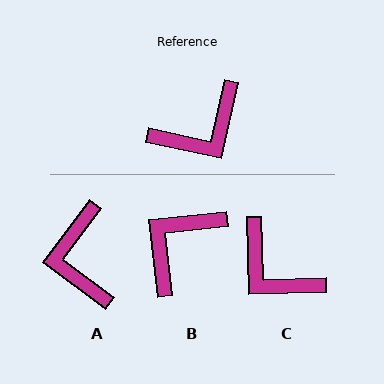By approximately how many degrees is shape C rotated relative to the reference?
Approximately 76 degrees clockwise.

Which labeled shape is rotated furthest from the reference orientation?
B, about 161 degrees away.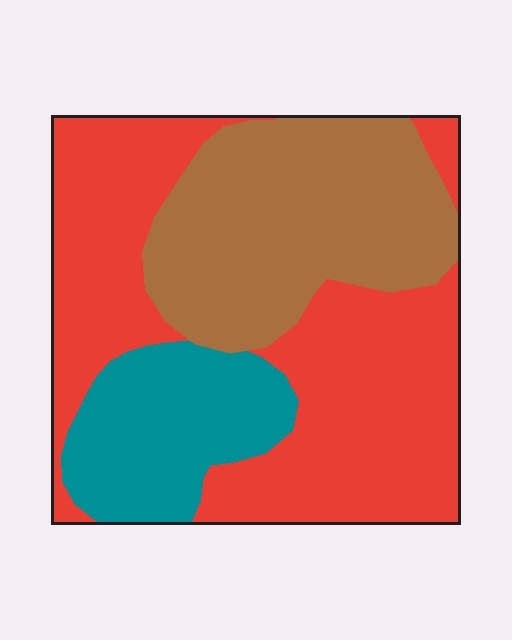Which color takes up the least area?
Teal, at roughly 20%.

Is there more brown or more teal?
Brown.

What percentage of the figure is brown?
Brown takes up about one third (1/3) of the figure.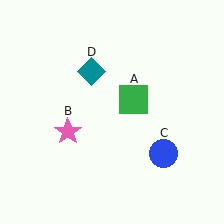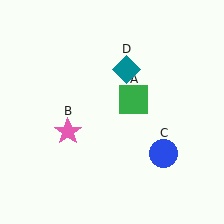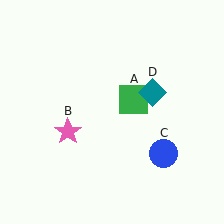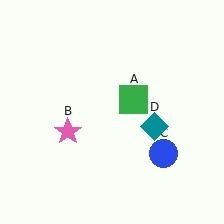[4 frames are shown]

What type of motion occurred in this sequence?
The teal diamond (object D) rotated clockwise around the center of the scene.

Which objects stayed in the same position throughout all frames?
Green square (object A) and pink star (object B) and blue circle (object C) remained stationary.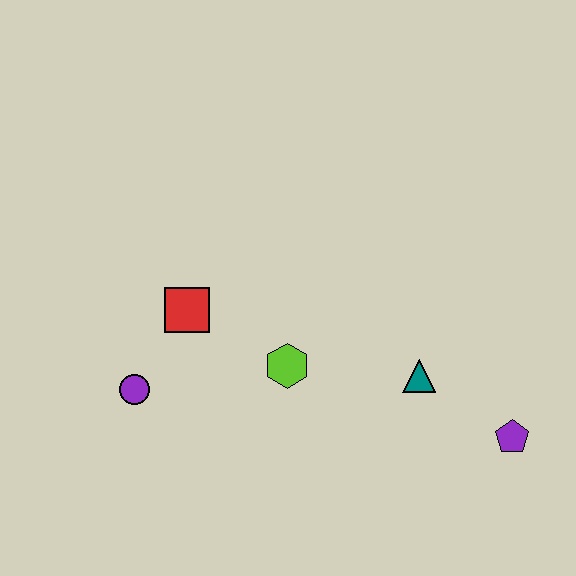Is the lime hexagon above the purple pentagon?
Yes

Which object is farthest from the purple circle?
The purple pentagon is farthest from the purple circle.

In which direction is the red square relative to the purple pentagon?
The red square is to the left of the purple pentagon.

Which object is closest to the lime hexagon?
The red square is closest to the lime hexagon.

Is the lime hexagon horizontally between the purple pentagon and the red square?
Yes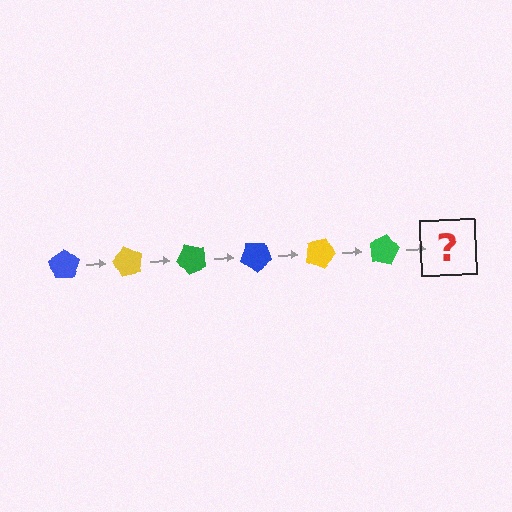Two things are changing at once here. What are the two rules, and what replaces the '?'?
The two rules are that it rotates 60 degrees each step and the color cycles through blue, yellow, and green. The '?' should be a blue pentagon, rotated 360 degrees from the start.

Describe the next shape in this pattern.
It should be a blue pentagon, rotated 360 degrees from the start.